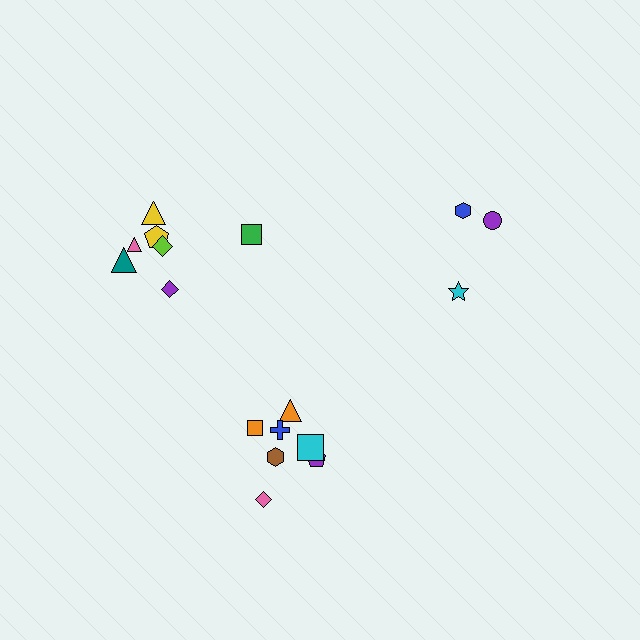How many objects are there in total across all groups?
There are 17 objects.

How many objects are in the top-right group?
There are 3 objects.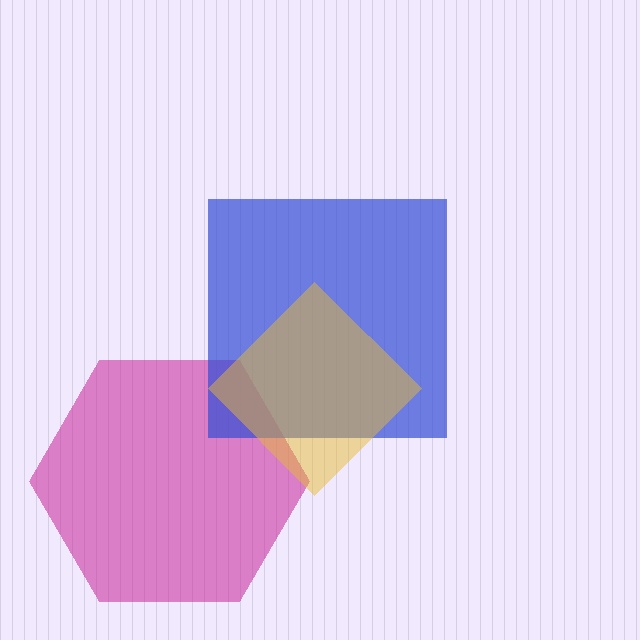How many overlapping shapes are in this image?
There are 3 overlapping shapes in the image.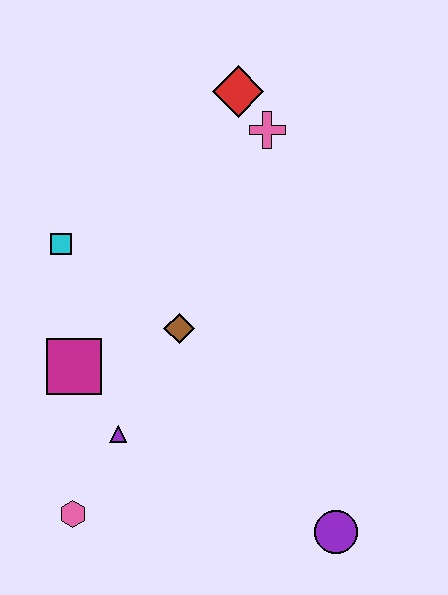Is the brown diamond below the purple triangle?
No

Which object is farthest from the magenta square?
The red diamond is farthest from the magenta square.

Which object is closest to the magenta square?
The purple triangle is closest to the magenta square.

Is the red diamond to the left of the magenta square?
No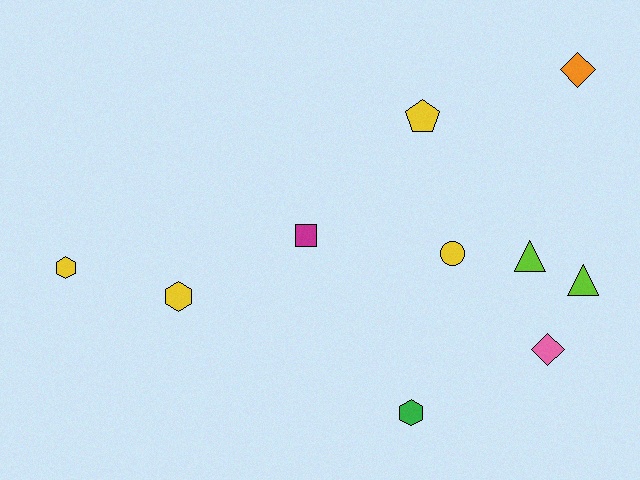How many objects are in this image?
There are 10 objects.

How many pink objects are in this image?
There is 1 pink object.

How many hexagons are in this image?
There are 3 hexagons.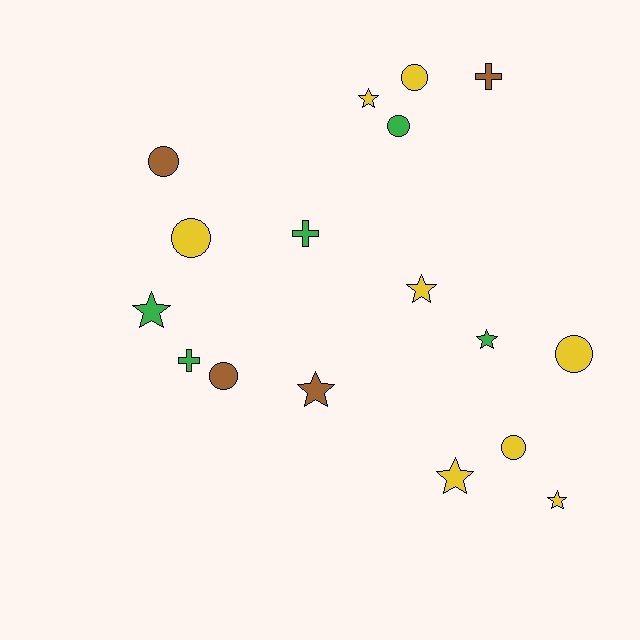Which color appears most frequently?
Yellow, with 8 objects.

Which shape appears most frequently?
Circle, with 7 objects.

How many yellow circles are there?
There are 4 yellow circles.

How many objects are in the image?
There are 17 objects.